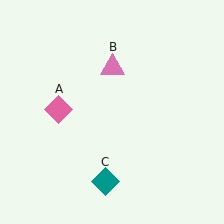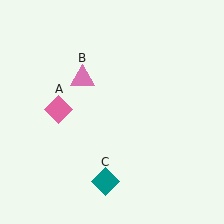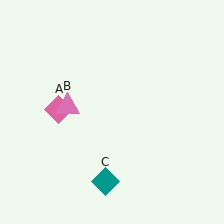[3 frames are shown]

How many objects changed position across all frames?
1 object changed position: pink triangle (object B).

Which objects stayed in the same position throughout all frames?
Pink diamond (object A) and teal diamond (object C) remained stationary.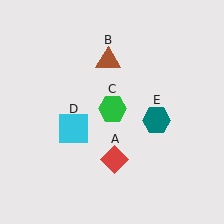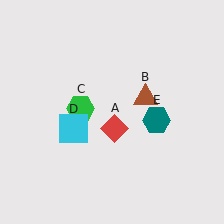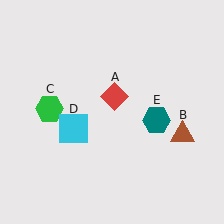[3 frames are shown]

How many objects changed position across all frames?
3 objects changed position: red diamond (object A), brown triangle (object B), green hexagon (object C).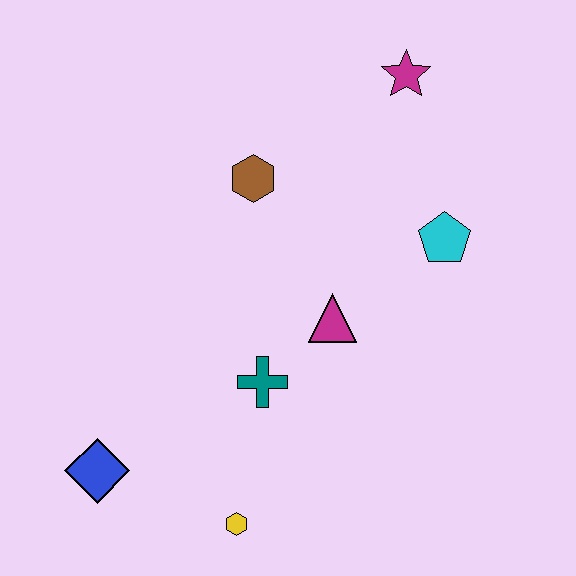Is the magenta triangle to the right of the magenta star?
No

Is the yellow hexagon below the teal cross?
Yes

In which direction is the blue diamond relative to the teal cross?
The blue diamond is to the left of the teal cross.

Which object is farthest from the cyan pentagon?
The blue diamond is farthest from the cyan pentagon.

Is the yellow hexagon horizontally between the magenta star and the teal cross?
No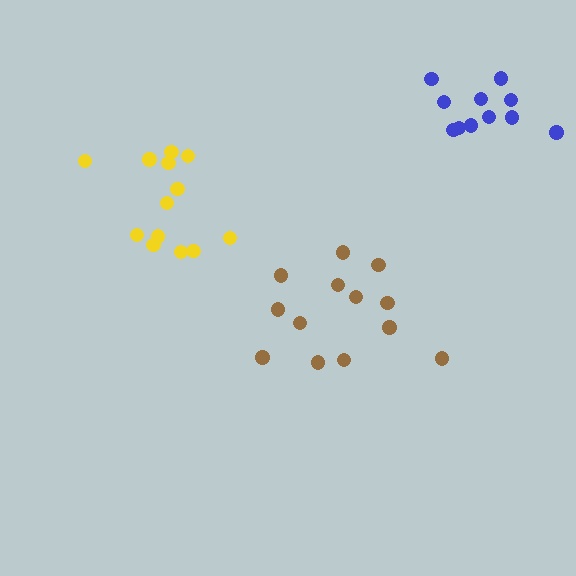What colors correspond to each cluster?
The clusters are colored: blue, brown, yellow.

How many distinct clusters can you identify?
There are 3 distinct clusters.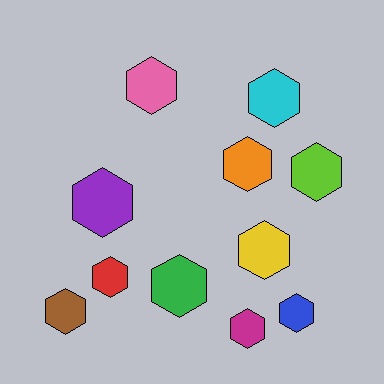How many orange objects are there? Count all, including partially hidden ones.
There is 1 orange object.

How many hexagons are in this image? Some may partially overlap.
There are 11 hexagons.